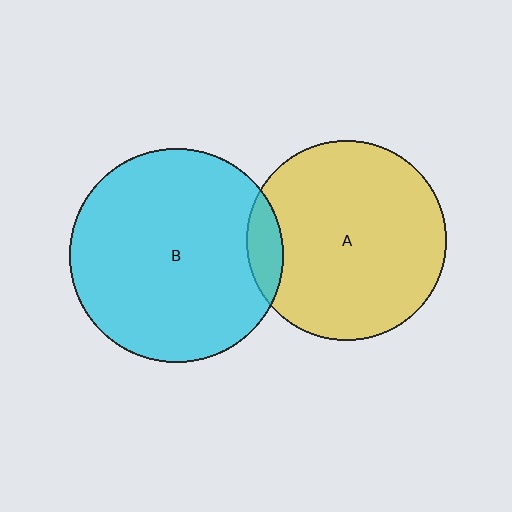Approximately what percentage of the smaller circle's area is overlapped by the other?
Approximately 10%.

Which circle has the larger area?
Circle B (cyan).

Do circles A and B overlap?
Yes.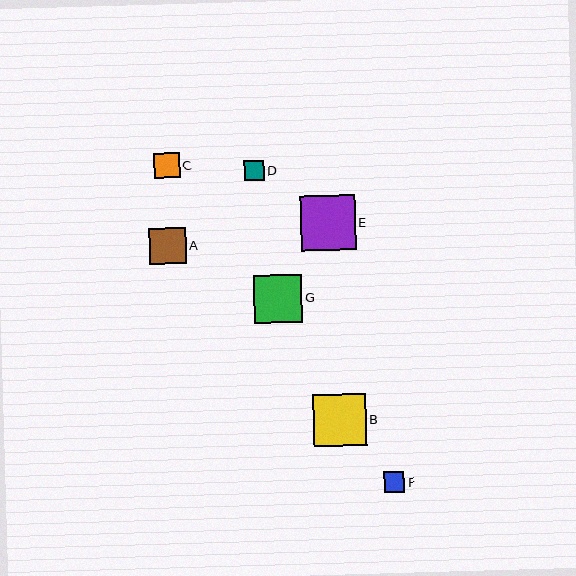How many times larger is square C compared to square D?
Square C is approximately 1.3 times the size of square D.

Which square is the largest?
Square E is the largest with a size of approximately 55 pixels.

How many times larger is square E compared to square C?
Square E is approximately 2.1 times the size of square C.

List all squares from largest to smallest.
From largest to smallest: E, B, G, A, C, F, D.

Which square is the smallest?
Square D is the smallest with a size of approximately 19 pixels.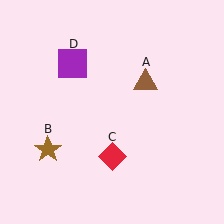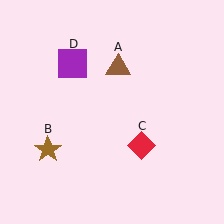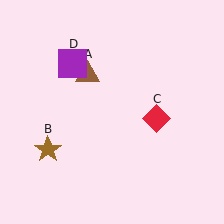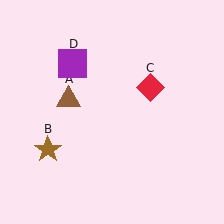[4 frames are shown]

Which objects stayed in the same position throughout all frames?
Brown star (object B) and purple square (object D) remained stationary.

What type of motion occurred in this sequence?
The brown triangle (object A), red diamond (object C) rotated counterclockwise around the center of the scene.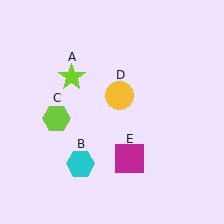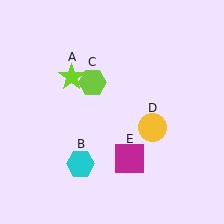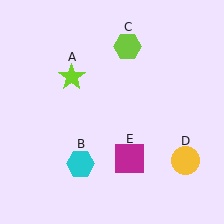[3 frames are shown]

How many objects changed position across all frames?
2 objects changed position: lime hexagon (object C), yellow circle (object D).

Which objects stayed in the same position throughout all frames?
Lime star (object A) and cyan hexagon (object B) and magenta square (object E) remained stationary.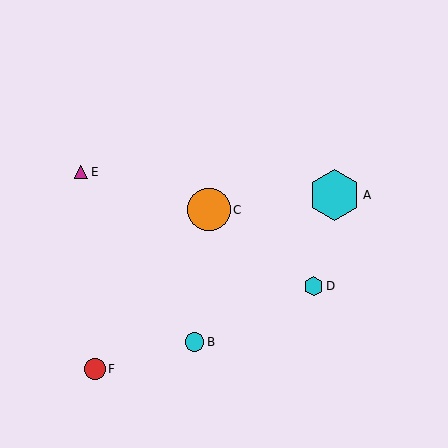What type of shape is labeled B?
Shape B is a cyan circle.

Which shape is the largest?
The cyan hexagon (labeled A) is the largest.